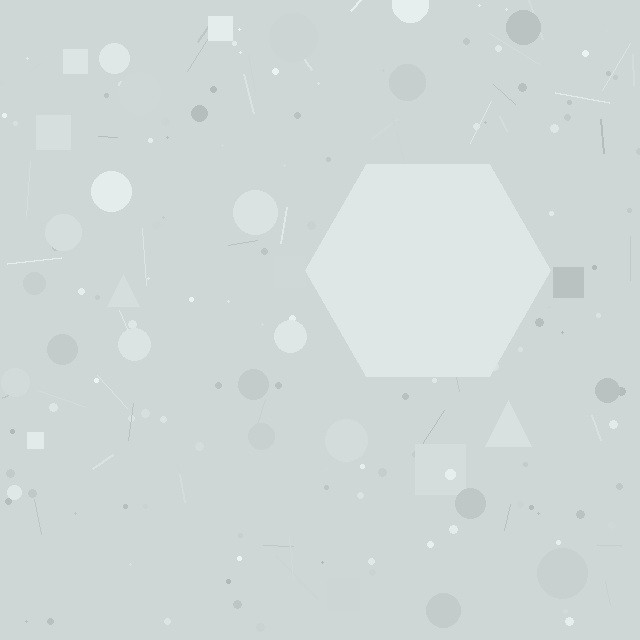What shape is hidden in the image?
A hexagon is hidden in the image.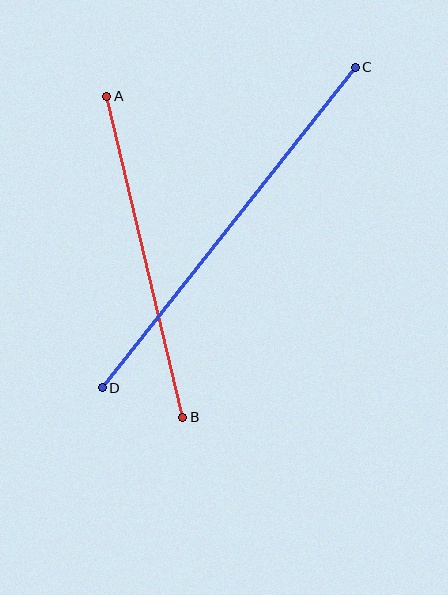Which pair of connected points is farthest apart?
Points C and D are farthest apart.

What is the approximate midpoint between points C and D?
The midpoint is at approximately (229, 227) pixels.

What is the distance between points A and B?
The distance is approximately 330 pixels.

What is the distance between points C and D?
The distance is approximately 408 pixels.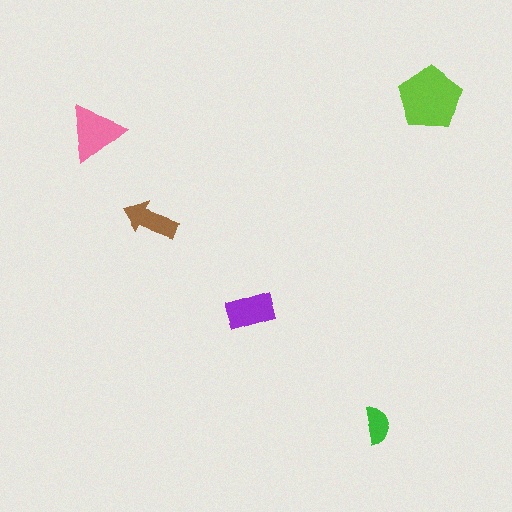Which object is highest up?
The lime pentagon is topmost.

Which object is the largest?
The lime pentagon.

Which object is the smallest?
The green semicircle.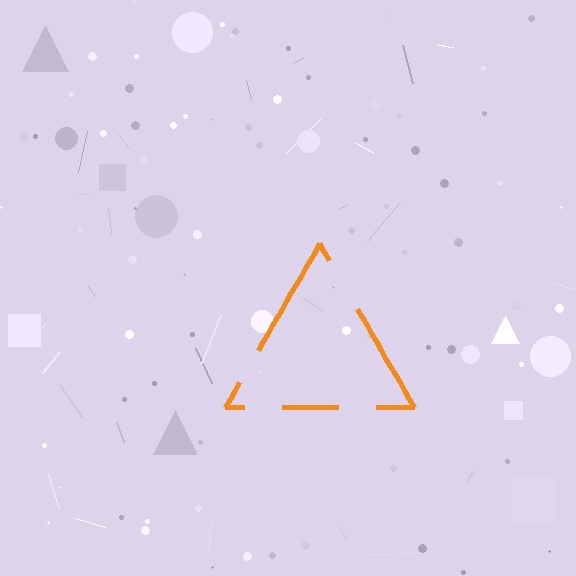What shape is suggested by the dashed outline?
The dashed outline suggests a triangle.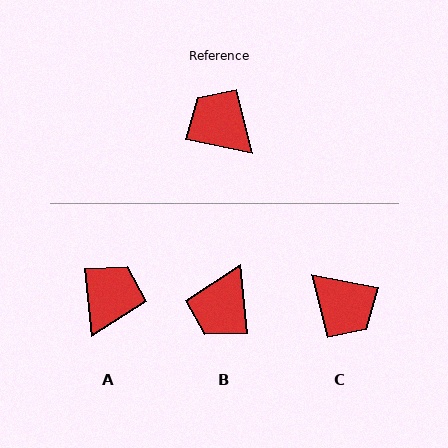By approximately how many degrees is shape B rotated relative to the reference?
Approximately 108 degrees counter-clockwise.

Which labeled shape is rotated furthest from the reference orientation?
C, about 180 degrees away.